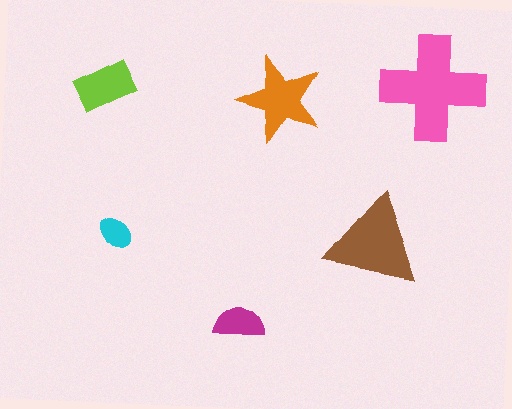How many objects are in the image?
There are 6 objects in the image.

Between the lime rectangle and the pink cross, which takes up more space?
The pink cross.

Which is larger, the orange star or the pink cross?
The pink cross.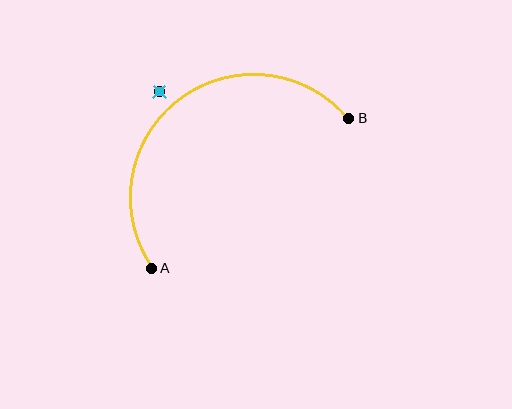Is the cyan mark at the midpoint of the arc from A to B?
No — the cyan mark does not lie on the arc at all. It sits slightly outside the curve.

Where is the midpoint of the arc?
The arc midpoint is the point on the curve farthest from the straight line joining A and B. It sits above and to the left of that line.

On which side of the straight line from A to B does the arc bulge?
The arc bulges above and to the left of the straight line connecting A and B.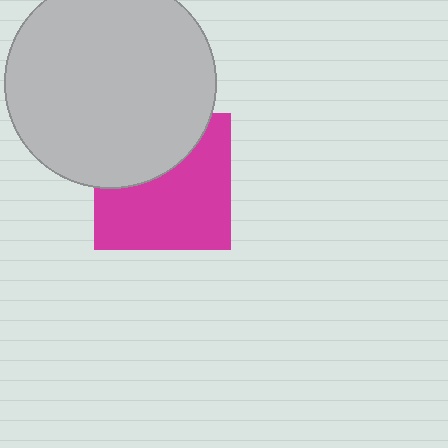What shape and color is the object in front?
The object in front is a light gray circle.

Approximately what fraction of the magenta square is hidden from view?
Roughly 37% of the magenta square is hidden behind the light gray circle.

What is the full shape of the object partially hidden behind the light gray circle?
The partially hidden object is a magenta square.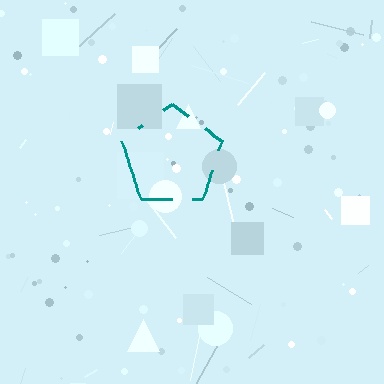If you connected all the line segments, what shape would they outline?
They would outline a pentagon.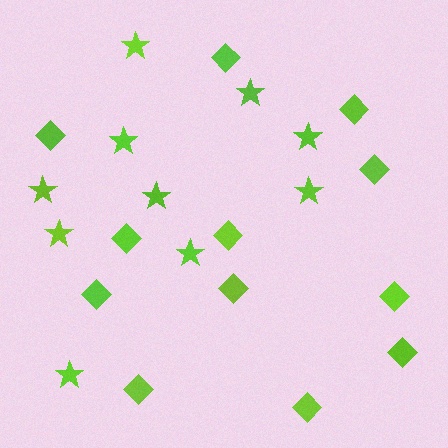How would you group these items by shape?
There are 2 groups: one group of diamonds (12) and one group of stars (10).